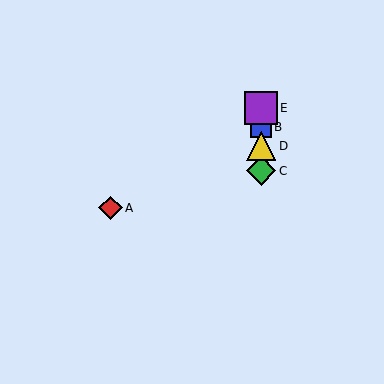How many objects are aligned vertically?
4 objects (B, C, D, E) are aligned vertically.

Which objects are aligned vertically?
Objects B, C, D, E are aligned vertically.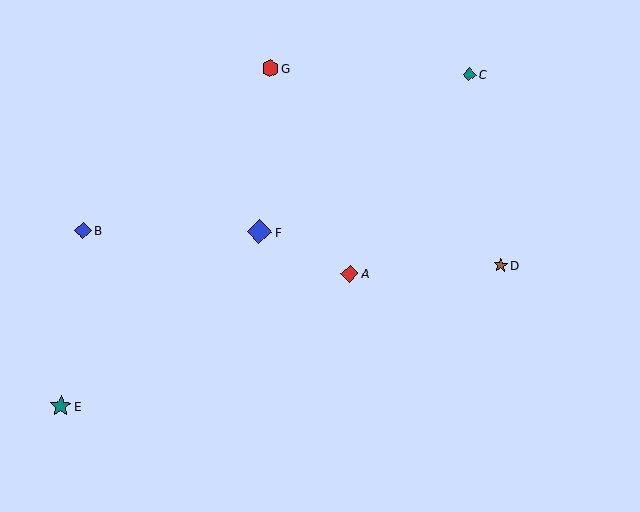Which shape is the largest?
The blue diamond (labeled F) is the largest.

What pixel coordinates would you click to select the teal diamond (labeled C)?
Click at (469, 75) to select the teal diamond C.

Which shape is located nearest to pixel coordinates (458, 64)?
The teal diamond (labeled C) at (469, 75) is nearest to that location.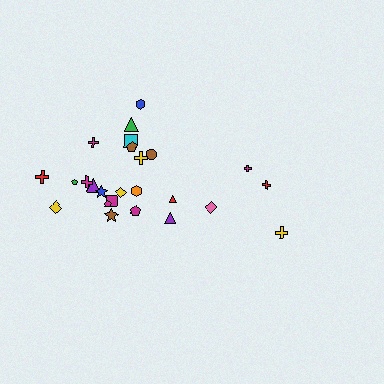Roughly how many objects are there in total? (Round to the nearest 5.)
Roughly 25 objects in total.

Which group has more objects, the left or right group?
The left group.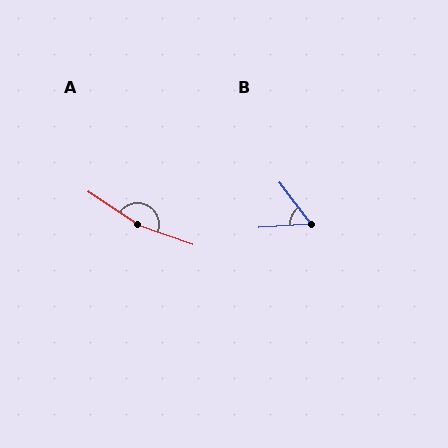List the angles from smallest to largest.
B (56°), A (166°).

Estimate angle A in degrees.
Approximately 166 degrees.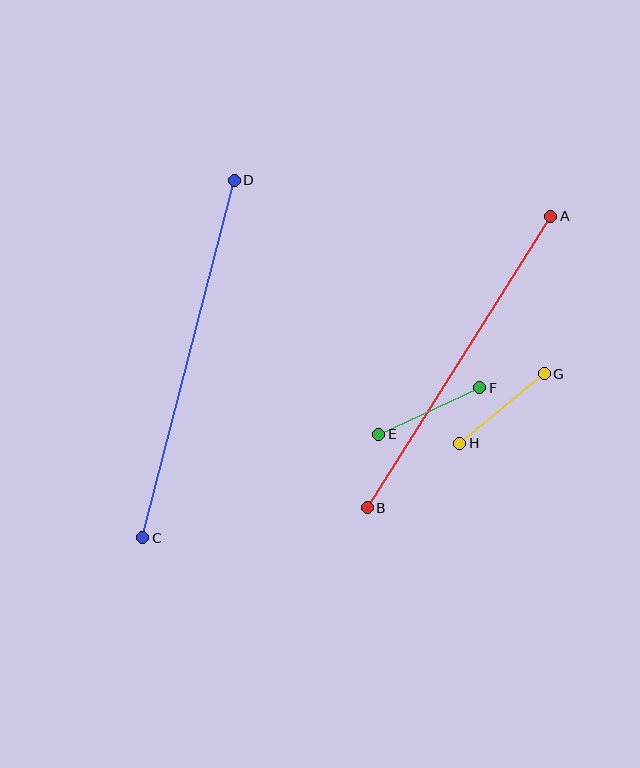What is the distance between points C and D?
The distance is approximately 369 pixels.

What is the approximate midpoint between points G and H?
The midpoint is at approximately (502, 408) pixels.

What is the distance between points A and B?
The distance is approximately 344 pixels.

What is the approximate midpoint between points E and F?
The midpoint is at approximately (429, 411) pixels.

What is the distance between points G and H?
The distance is approximately 110 pixels.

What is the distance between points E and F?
The distance is approximately 111 pixels.